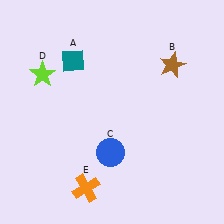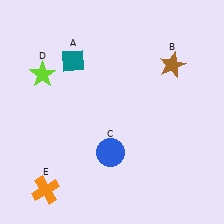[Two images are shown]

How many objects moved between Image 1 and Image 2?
1 object moved between the two images.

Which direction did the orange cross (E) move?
The orange cross (E) moved left.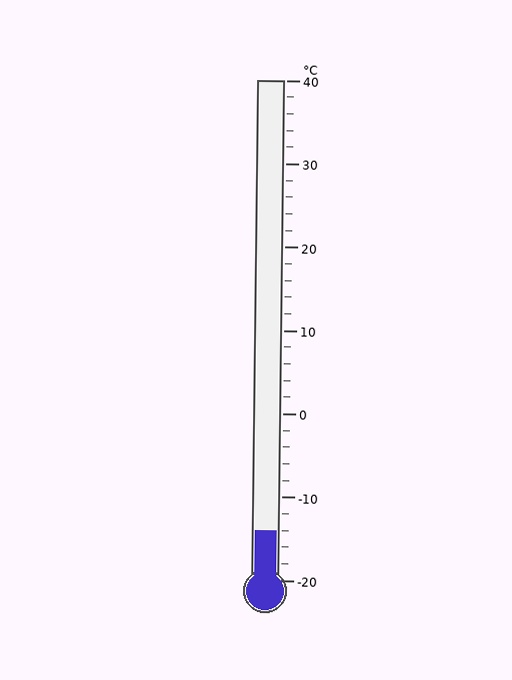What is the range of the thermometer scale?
The thermometer scale ranges from -20°C to 40°C.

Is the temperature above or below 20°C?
The temperature is below 20°C.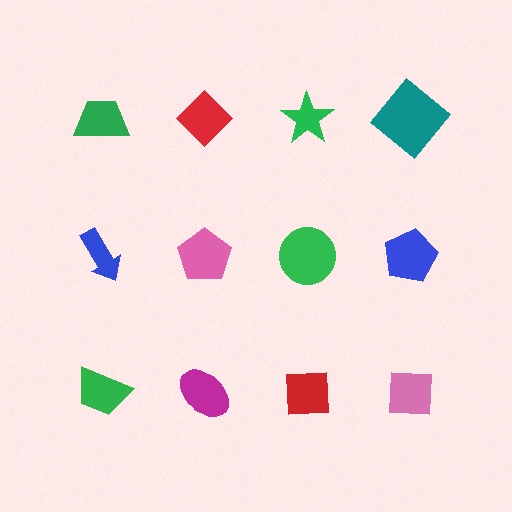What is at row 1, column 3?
A green star.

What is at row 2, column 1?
A blue arrow.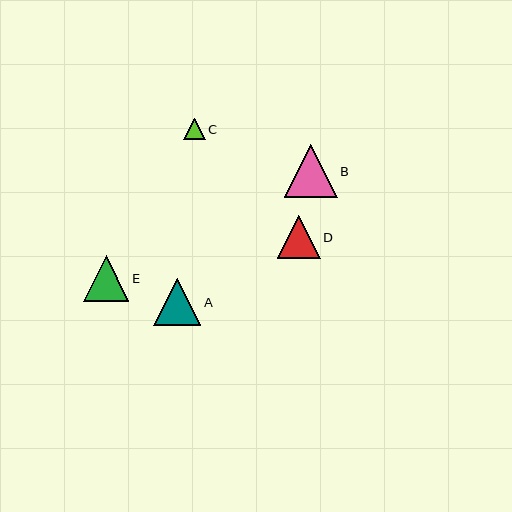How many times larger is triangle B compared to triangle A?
Triangle B is approximately 1.1 times the size of triangle A.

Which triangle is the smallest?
Triangle C is the smallest with a size of approximately 22 pixels.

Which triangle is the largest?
Triangle B is the largest with a size of approximately 53 pixels.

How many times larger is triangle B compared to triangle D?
Triangle B is approximately 1.2 times the size of triangle D.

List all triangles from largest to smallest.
From largest to smallest: B, A, E, D, C.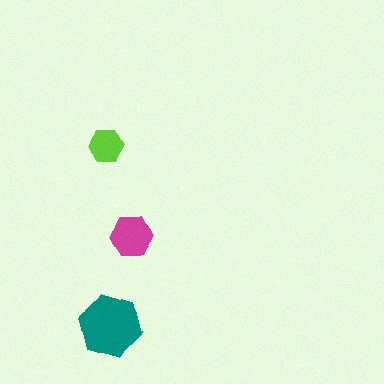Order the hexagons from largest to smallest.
the teal one, the magenta one, the lime one.